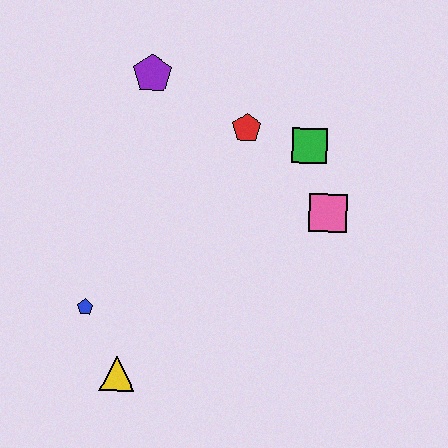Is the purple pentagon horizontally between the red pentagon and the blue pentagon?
Yes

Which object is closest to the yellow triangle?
The blue pentagon is closest to the yellow triangle.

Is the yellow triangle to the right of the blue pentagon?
Yes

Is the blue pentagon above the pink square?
No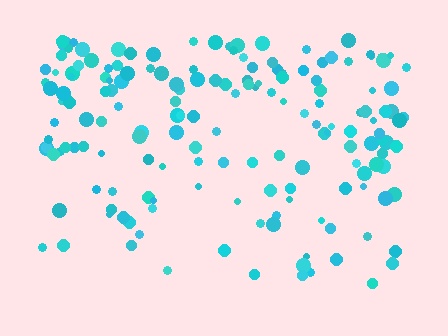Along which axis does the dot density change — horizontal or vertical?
Vertical.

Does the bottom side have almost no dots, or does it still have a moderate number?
Still a moderate number, just noticeably fewer than the top.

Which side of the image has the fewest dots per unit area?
The bottom.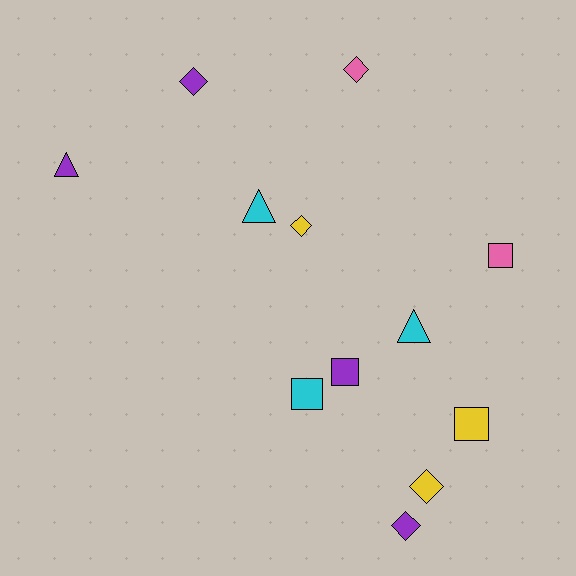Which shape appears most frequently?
Diamond, with 5 objects.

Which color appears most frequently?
Purple, with 4 objects.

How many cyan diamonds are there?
There are no cyan diamonds.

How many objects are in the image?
There are 12 objects.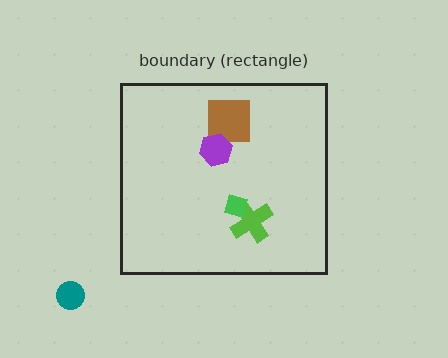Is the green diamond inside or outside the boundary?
Inside.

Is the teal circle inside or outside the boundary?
Outside.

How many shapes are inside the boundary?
4 inside, 1 outside.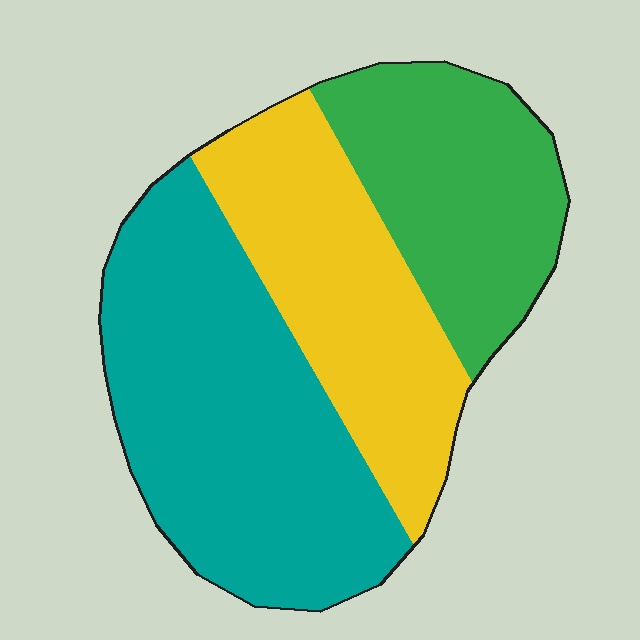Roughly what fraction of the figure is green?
Green takes up between a quarter and a half of the figure.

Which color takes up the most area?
Teal, at roughly 45%.